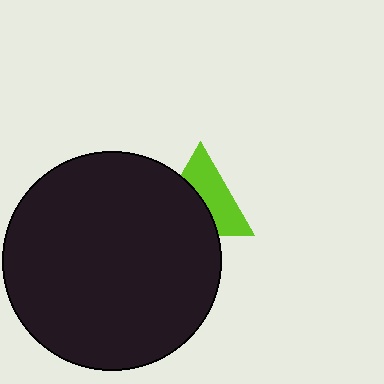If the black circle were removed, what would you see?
You would see the complete lime triangle.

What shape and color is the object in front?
The object in front is a black circle.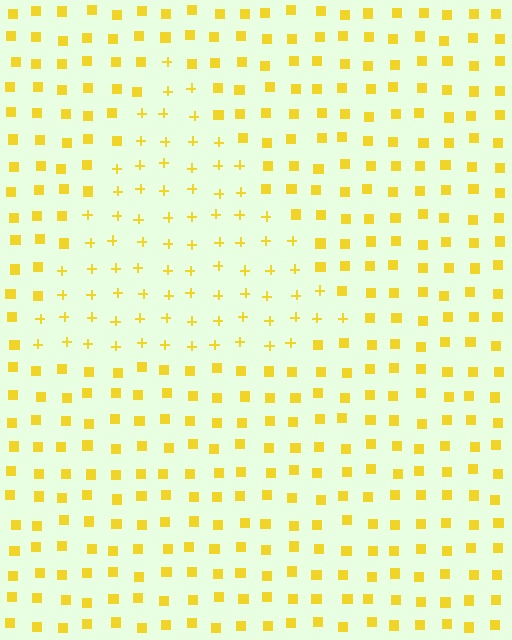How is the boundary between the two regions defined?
The boundary is defined by a change in element shape: plus signs inside vs. squares outside. All elements share the same color and spacing.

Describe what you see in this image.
The image is filled with small yellow elements arranged in a uniform grid. A triangle-shaped region contains plus signs, while the surrounding area contains squares. The boundary is defined purely by the change in element shape.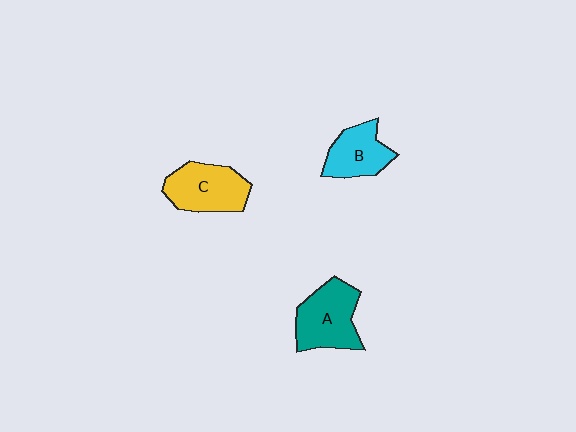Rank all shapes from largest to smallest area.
From largest to smallest: A (teal), C (yellow), B (cyan).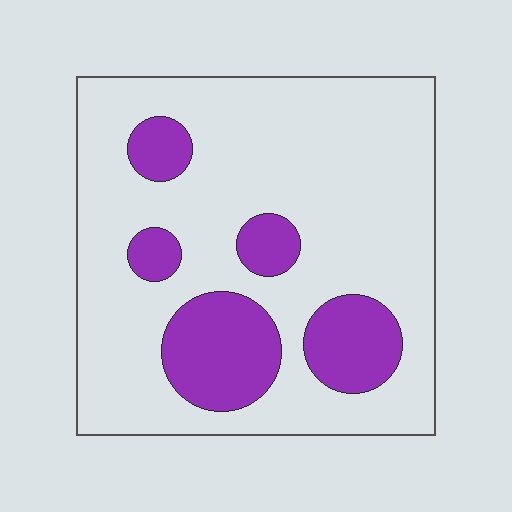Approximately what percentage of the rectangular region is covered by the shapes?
Approximately 20%.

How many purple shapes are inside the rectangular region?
5.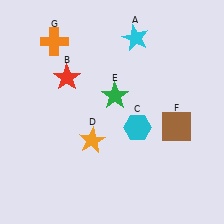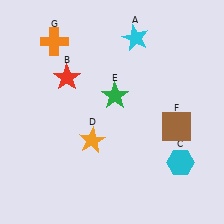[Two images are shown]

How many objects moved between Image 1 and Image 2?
1 object moved between the two images.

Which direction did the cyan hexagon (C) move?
The cyan hexagon (C) moved right.